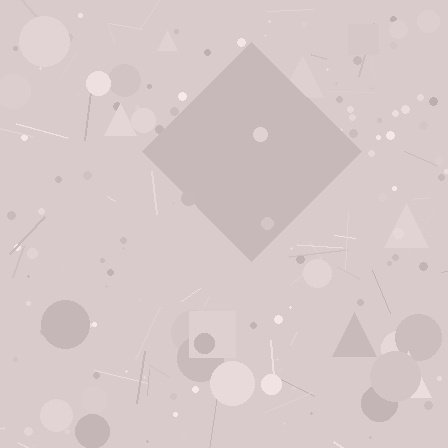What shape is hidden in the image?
A diamond is hidden in the image.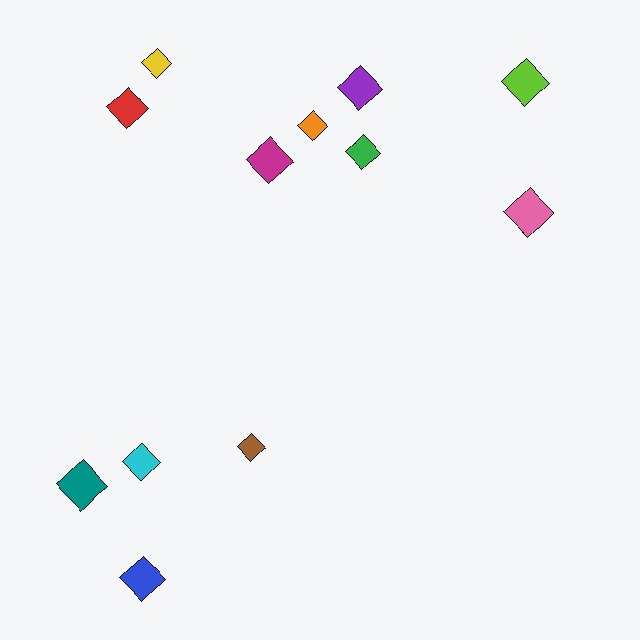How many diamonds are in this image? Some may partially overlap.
There are 12 diamonds.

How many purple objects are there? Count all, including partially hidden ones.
There is 1 purple object.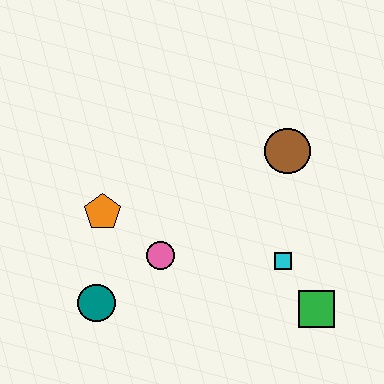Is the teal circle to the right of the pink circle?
No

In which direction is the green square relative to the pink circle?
The green square is to the right of the pink circle.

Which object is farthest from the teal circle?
The brown circle is farthest from the teal circle.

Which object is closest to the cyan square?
The green square is closest to the cyan square.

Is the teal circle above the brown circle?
No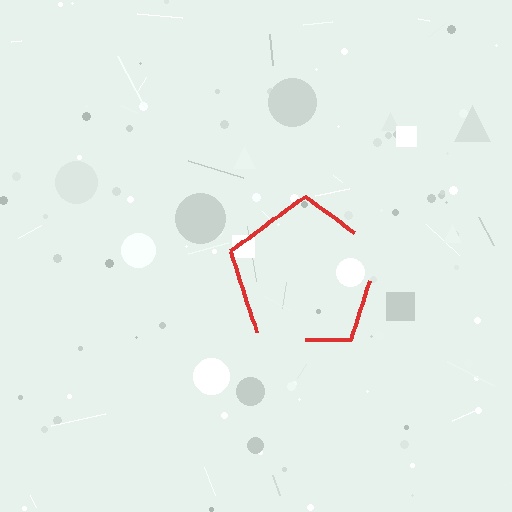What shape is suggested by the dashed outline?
The dashed outline suggests a pentagon.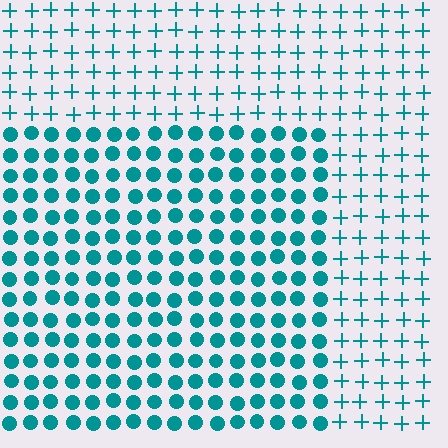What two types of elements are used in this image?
The image uses circles inside the rectangle region and plus signs outside it.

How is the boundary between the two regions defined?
The boundary is defined by a change in element shape: circles inside vs. plus signs outside. All elements share the same color and spacing.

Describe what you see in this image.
The image is filled with small teal elements arranged in a uniform grid. A rectangle-shaped region contains circles, while the surrounding area contains plus signs. The boundary is defined purely by the change in element shape.